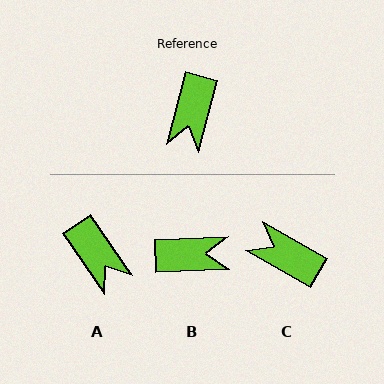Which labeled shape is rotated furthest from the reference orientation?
B, about 107 degrees away.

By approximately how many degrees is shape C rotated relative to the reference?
Approximately 105 degrees clockwise.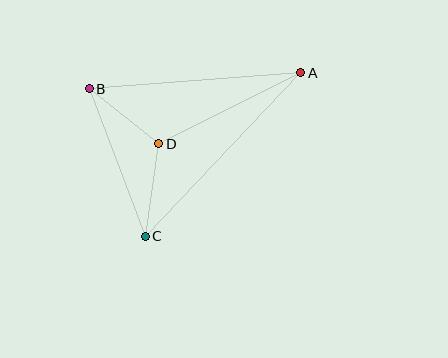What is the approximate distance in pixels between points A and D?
The distance between A and D is approximately 159 pixels.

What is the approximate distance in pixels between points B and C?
The distance between B and C is approximately 158 pixels.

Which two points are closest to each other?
Points B and D are closest to each other.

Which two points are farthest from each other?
Points A and C are farthest from each other.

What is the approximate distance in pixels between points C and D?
The distance between C and D is approximately 93 pixels.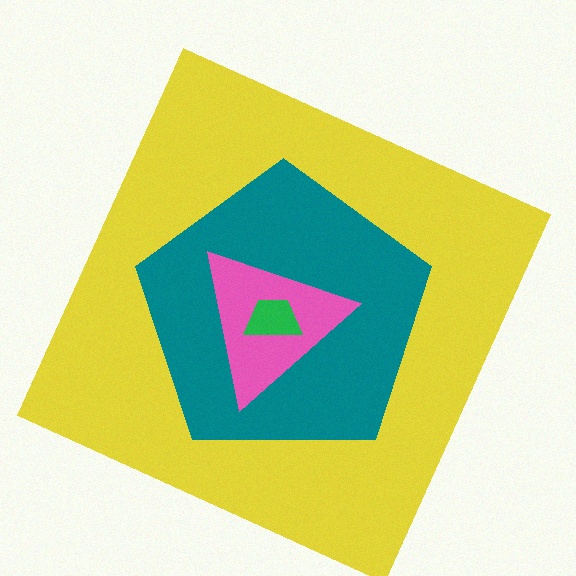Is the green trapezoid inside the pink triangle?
Yes.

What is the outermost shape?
The yellow square.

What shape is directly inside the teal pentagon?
The pink triangle.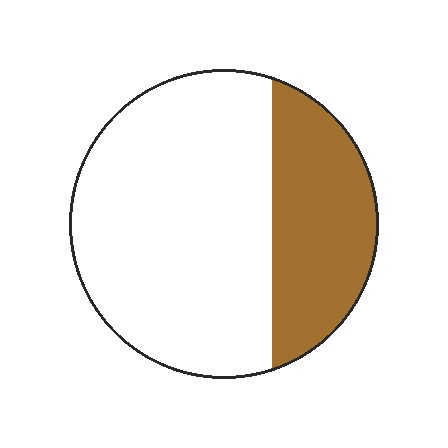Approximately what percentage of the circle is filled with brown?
Approximately 30%.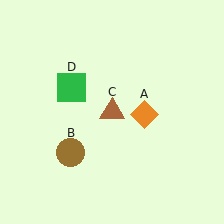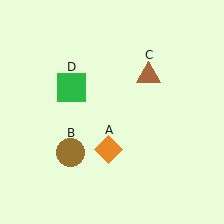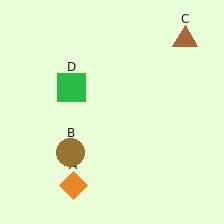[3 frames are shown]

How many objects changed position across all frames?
2 objects changed position: orange diamond (object A), brown triangle (object C).